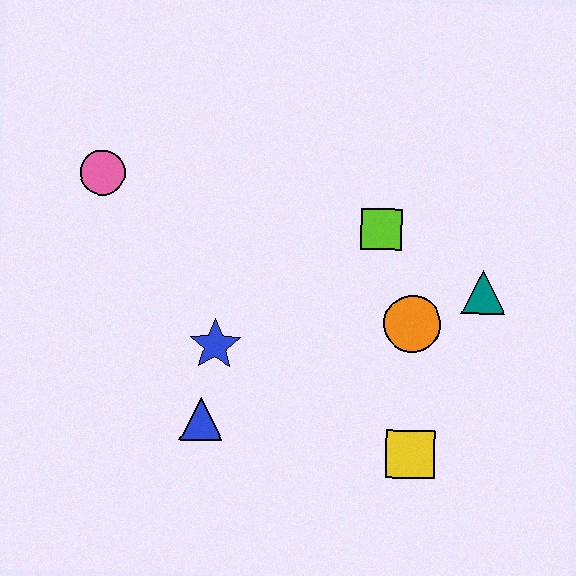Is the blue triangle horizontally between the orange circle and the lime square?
No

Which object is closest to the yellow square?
The orange circle is closest to the yellow square.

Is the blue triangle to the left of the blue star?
Yes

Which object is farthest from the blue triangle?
The teal triangle is farthest from the blue triangle.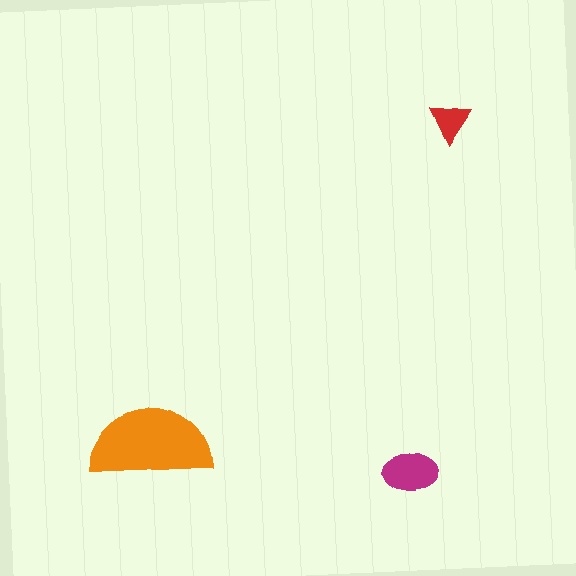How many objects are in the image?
There are 3 objects in the image.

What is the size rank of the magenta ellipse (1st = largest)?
2nd.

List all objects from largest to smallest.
The orange semicircle, the magenta ellipse, the red triangle.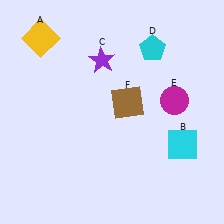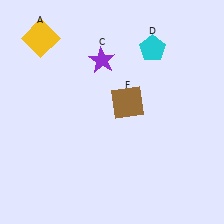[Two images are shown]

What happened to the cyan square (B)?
The cyan square (B) was removed in Image 2. It was in the bottom-right area of Image 1.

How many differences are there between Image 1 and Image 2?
There are 2 differences between the two images.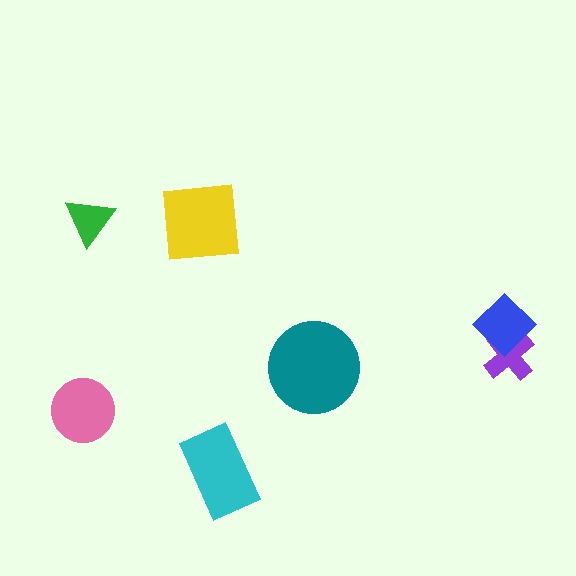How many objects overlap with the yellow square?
0 objects overlap with the yellow square.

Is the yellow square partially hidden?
No, no other shape covers it.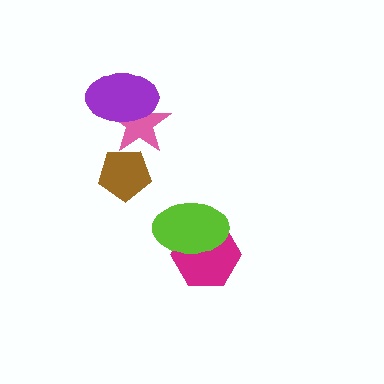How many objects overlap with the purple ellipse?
1 object overlaps with the purple ellipse.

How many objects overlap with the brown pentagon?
1 object overlaps with the brown pentagon.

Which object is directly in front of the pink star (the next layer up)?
The brown pentagon is directly in front of the pink star.